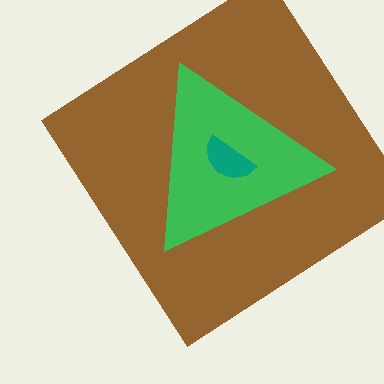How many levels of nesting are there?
3.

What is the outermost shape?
The brown diamond.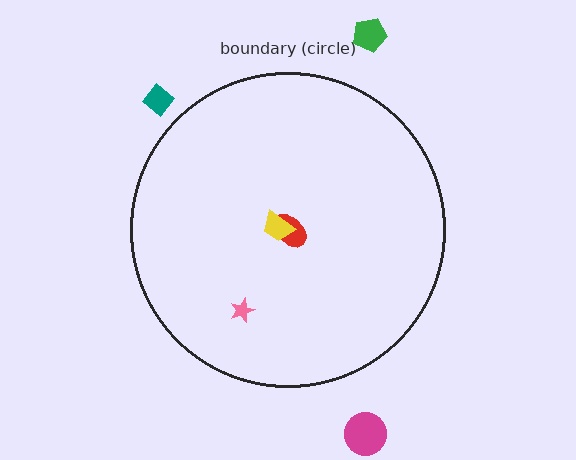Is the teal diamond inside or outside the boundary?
Outside.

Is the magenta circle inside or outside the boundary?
Outside.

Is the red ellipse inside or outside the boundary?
Inside.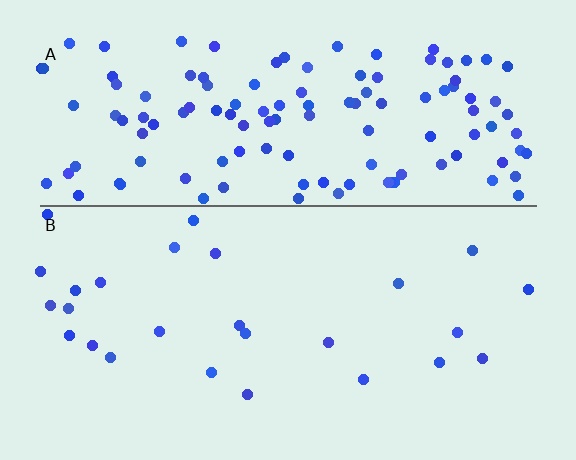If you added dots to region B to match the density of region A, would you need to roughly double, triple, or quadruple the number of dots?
Approximately quadruple.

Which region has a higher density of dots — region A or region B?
A (the top).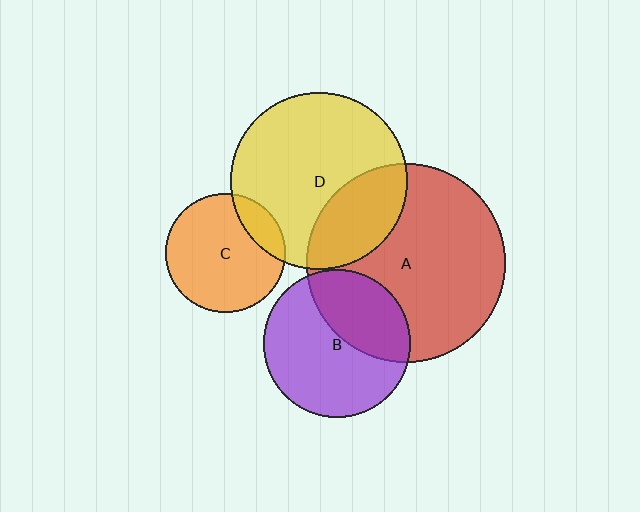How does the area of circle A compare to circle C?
Approximately 2.8 times.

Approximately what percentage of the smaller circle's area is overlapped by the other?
Approximately 15%.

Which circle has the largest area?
Circle A (red).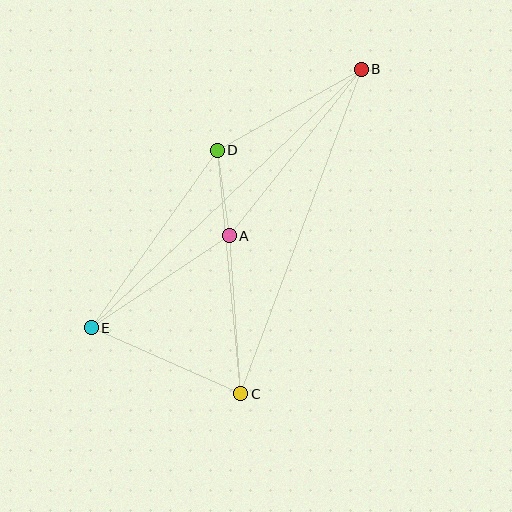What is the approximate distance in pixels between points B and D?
The distance between B and D is approximately 165 pixels.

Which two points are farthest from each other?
Points B and E are farthest from each other.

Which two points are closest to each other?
Points A and D are closest to each other.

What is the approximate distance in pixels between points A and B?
The distance between A and B is approximately 212 pixels.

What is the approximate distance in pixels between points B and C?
The distance between B and C is approximately 346 pixels.